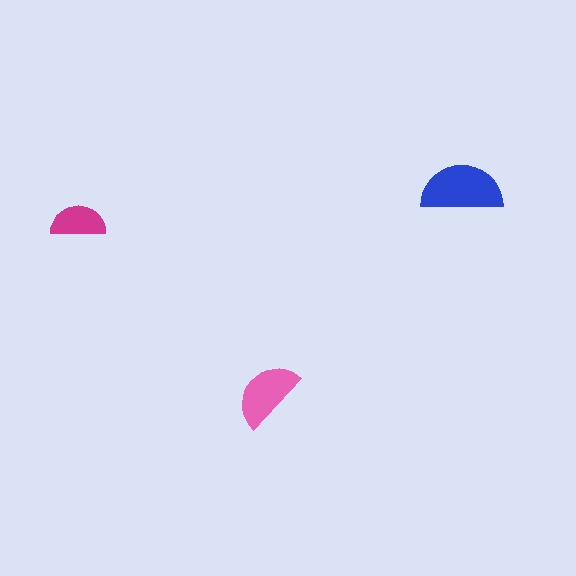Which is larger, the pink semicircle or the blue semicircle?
The blue one.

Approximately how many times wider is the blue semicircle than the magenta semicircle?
About 1.5 times wider.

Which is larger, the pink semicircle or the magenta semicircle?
The pink one.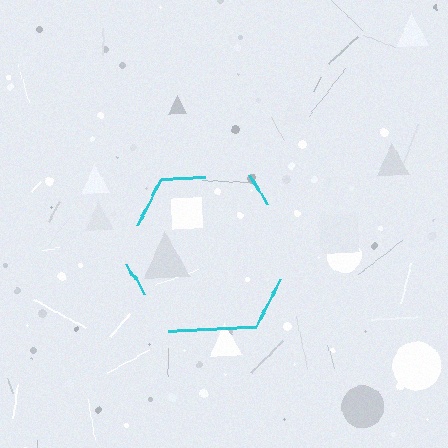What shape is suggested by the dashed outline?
The dashed outline suggests a hexagon.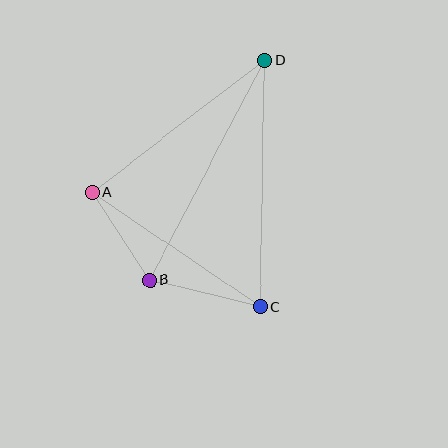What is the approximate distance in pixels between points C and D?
The distance between C and D is approximately 247 pixels.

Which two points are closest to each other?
Points A and B are closest to each other.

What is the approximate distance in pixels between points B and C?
The distance between B and C is approximately 114 pixels.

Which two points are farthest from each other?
Points B and D are farthest from each other.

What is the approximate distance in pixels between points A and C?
The distance between A and C is approximately 203 pixels.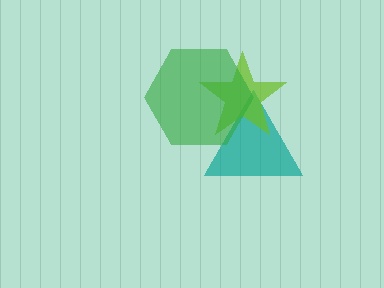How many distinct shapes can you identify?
There are 3 distinct shapes: a teal triangle, a lime star, a green hexagon.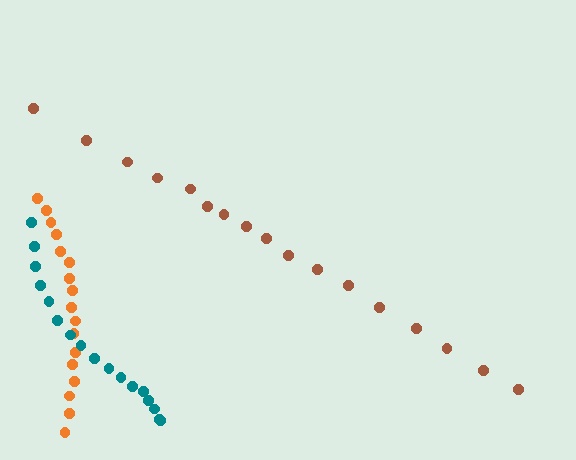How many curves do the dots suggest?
There are 3 distinct paths.